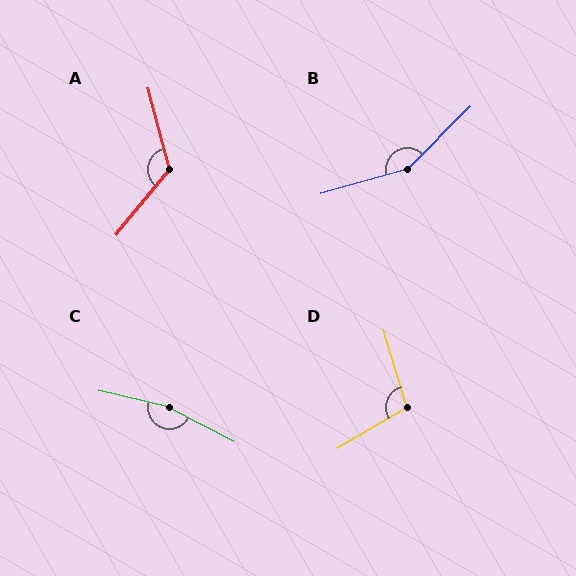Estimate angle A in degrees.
Approximately 126 degrees.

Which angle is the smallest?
D, at approximately 104 degrees.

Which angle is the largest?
C, at approximately 165 degrees.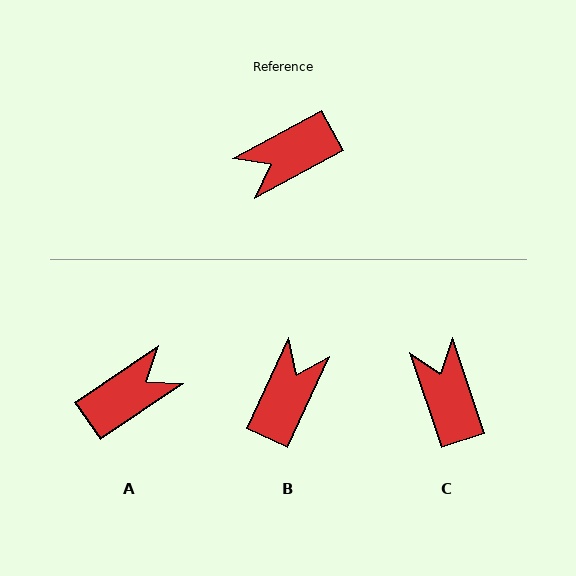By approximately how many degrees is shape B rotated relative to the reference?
Approximately 143 degrees clockwise.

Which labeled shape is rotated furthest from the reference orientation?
A, about 175 degrees away.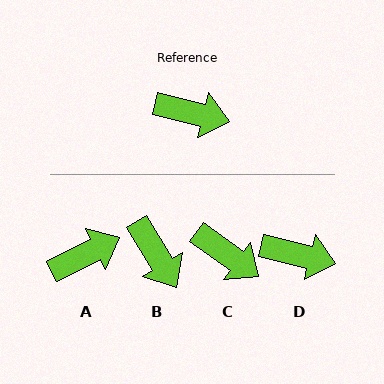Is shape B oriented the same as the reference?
No, it is off by about 45 degrees.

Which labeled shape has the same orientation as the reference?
D.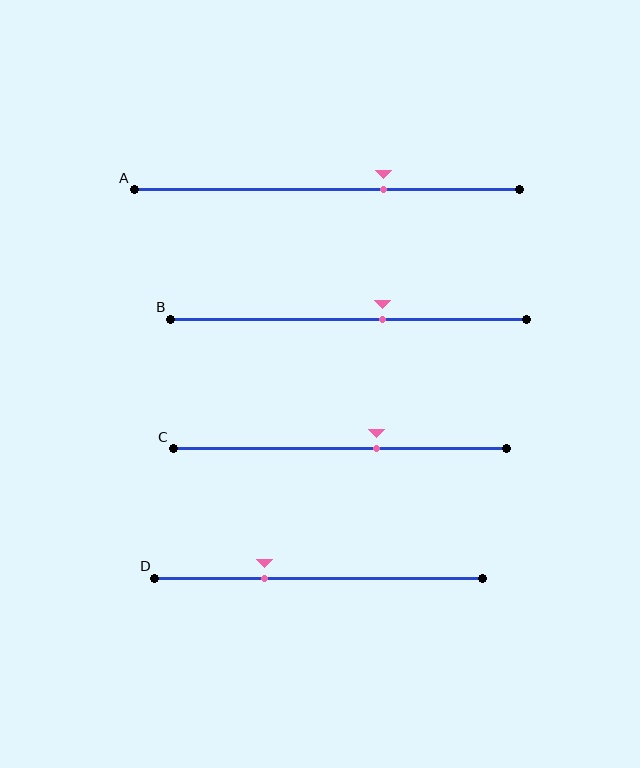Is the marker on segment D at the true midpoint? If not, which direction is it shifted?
No, the marker on segment D is shifted to the left by about 16% of the segment length.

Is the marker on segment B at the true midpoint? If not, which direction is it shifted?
No, the marker on segment B is shifted to the right by about 9% of the segment length.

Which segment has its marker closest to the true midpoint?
Segment B has its marker closest to the true midpoint.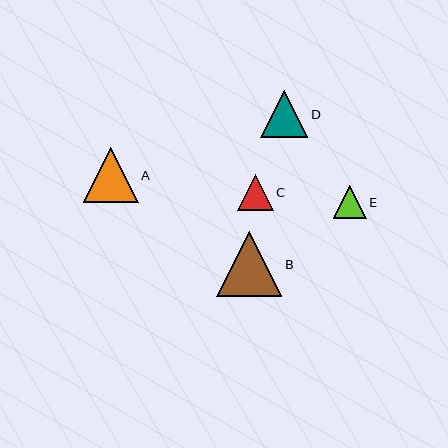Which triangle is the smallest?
Triangle E is the smallest with a size of approximately 33 pixels.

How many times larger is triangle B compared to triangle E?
Triangle B is approximately 2.0 times the size of triangle E.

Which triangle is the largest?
Triangle B is the largest with a size of approximately 65 pixels.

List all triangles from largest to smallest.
From largest to smallest: B, A, D, C, E.